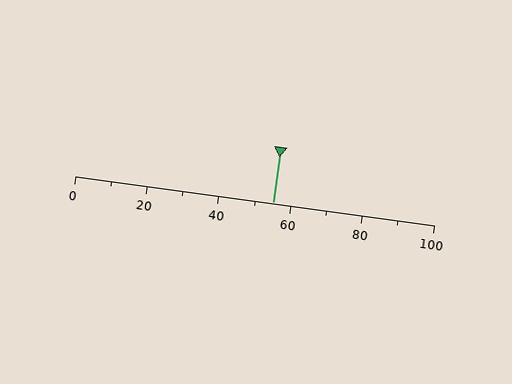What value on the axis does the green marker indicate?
The marker indicates approximately 55.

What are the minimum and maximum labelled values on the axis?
The axis runs from 0 to 100.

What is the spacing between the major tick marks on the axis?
The major ticks are spaced 20 apart.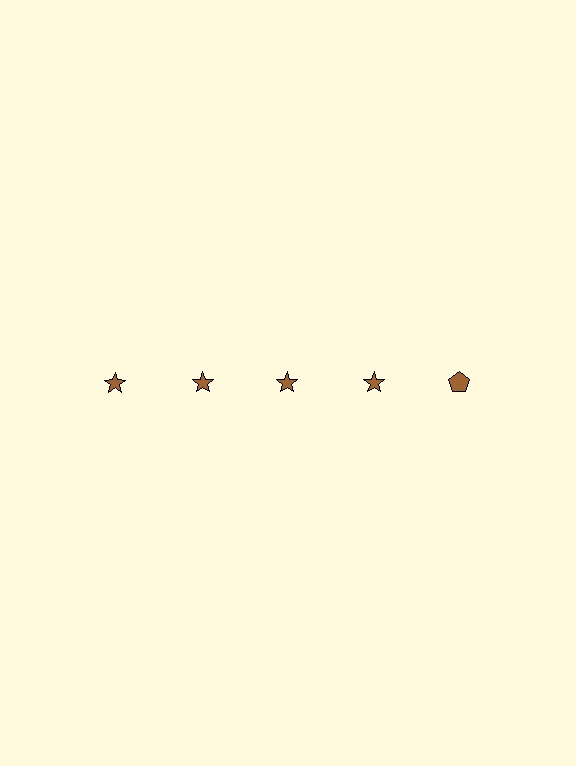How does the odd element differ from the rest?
It has a different shape: pentagon instead of star.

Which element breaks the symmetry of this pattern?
The brown pentagon in the top row, rightmost column breaks the symmetry. All other shapes are brown stars.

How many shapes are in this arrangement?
There are 5 shapes arranged in a grid pattern.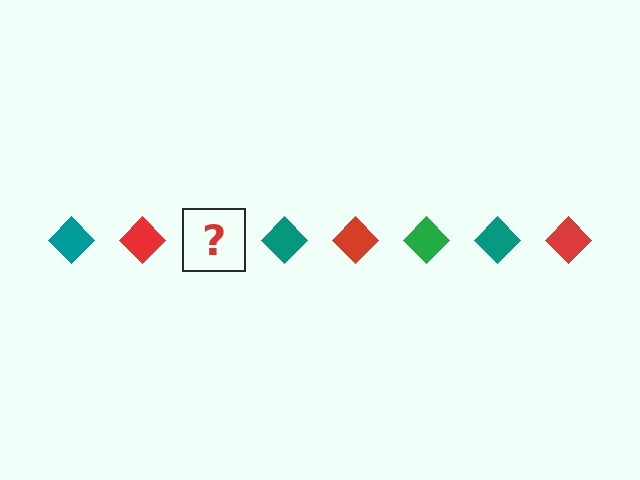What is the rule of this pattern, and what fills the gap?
The rule is that the pattern cycles through teal, red, green diamonds. The gap should be filled with a green diamond.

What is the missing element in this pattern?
The missing element is a green diamond.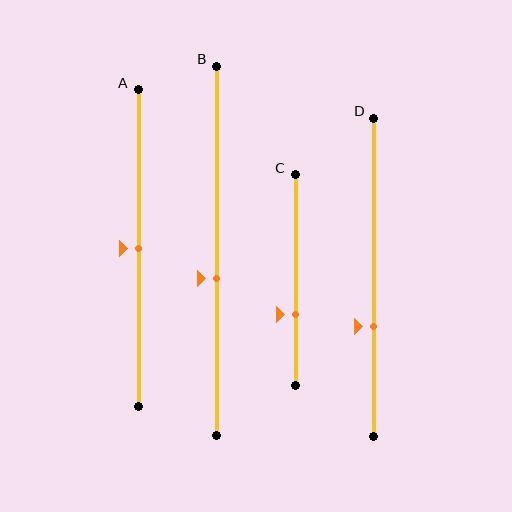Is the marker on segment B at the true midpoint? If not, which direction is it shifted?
No, the marker on segment B is shifted downward by about 8% of the segment length.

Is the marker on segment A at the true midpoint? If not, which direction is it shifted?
Yes, the marker on segment A is at the true midpoint.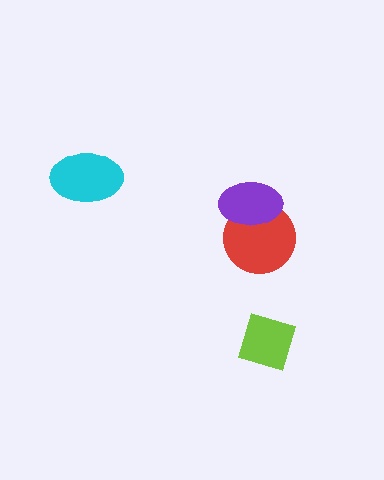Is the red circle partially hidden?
Yes, it is partially covered by another shape.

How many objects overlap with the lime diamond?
0 objects overlap with the lime diamond.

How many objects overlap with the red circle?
1 object overlaps with the red circle.